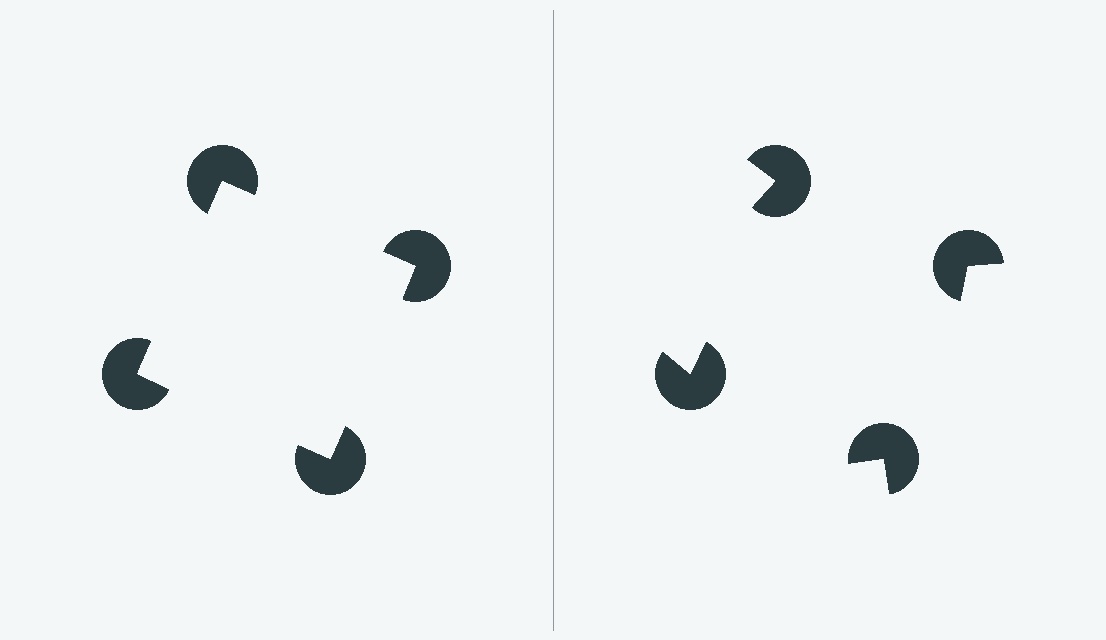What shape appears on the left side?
An illusory square.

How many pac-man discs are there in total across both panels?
8 — 4 on each side.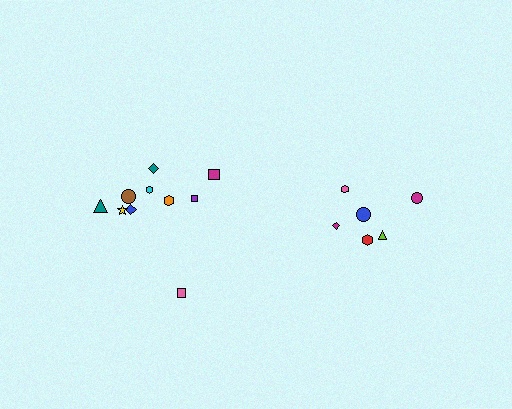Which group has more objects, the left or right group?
The left group.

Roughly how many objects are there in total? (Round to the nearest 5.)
Roughly 15 objects in total.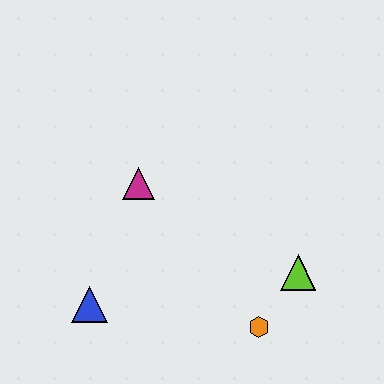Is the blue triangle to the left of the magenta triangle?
Yes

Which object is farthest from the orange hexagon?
The magenta triangle is farthest from the orange hexagon.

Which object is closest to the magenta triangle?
The blue triangle is closest to the magenta triangle.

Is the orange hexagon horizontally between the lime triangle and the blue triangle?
Yes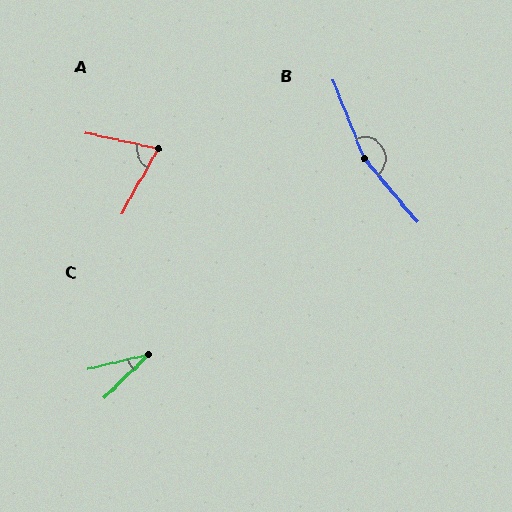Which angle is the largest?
B, at approximately 162 degrees.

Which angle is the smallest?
C, at approximately 31 degrees.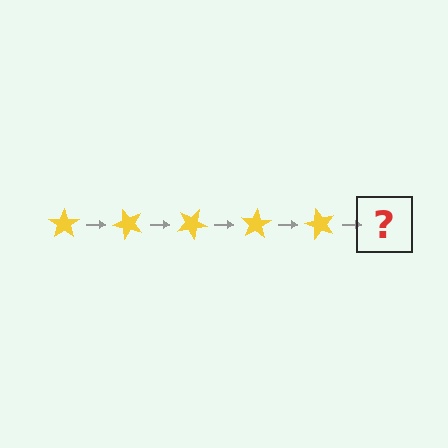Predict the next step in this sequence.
The next step is a yellow star rotated 250 degrees.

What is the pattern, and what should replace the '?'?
The pattern is that the star rotates 50 degrees each step. The '?' should be a yellow star rotated 250 degrees.